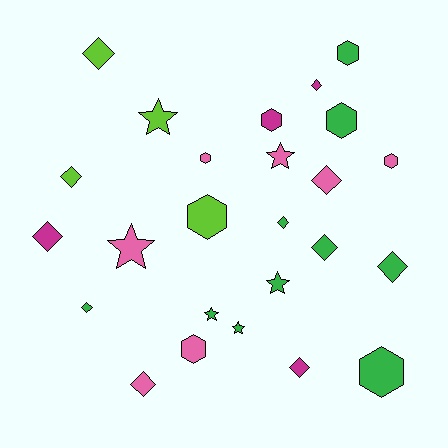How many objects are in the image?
There are 25 objects.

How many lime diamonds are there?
There are 2 lime diamonds.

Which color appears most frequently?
Green, with 10 objects.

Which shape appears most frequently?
Diamond, with 11 objects.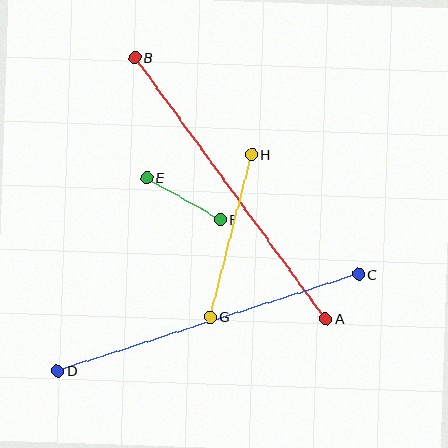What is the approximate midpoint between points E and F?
The midpoint is at approximately (184, 199) pixels.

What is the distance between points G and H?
The distance is approximately 168 pixels.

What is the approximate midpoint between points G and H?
The midpoint is at approximately (231, 236) pixels.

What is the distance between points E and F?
The distance is approximately 85 pixels.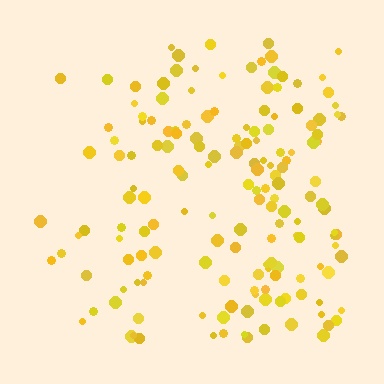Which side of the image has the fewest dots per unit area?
The left.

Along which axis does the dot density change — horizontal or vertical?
Horizontal.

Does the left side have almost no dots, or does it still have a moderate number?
Still a moderate number, just noticeably fewer than the right.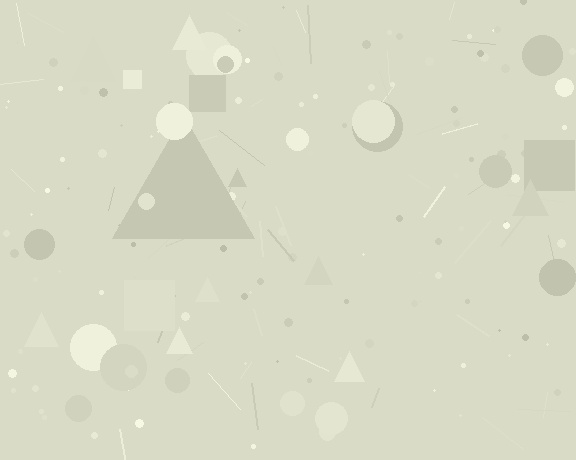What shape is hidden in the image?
A triangle is hidden in the image.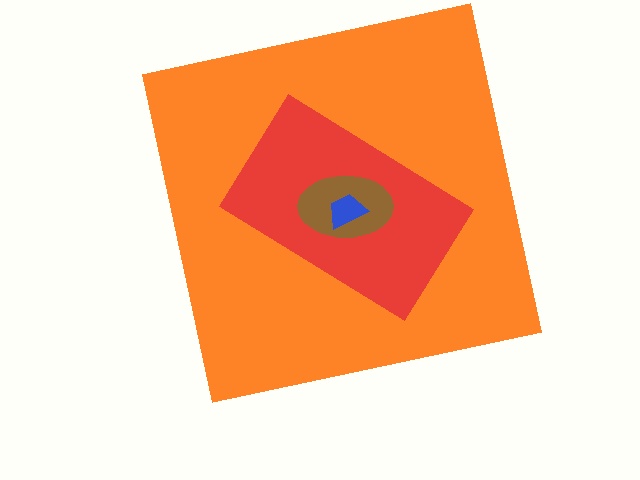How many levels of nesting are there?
4.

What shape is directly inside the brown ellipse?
The blue trapezoid.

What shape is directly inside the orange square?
The red rectangle.